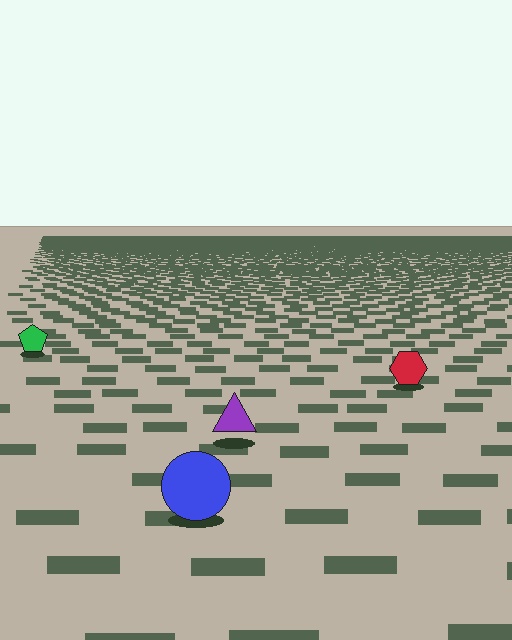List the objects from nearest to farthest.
From nearest to farthest: the blue circle, the purple triangle, the red hexagon, the green pentagon.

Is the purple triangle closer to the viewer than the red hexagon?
Yes. The purple triangle is closer — you can tell from the texture gradient: the ground texture is coarser near it.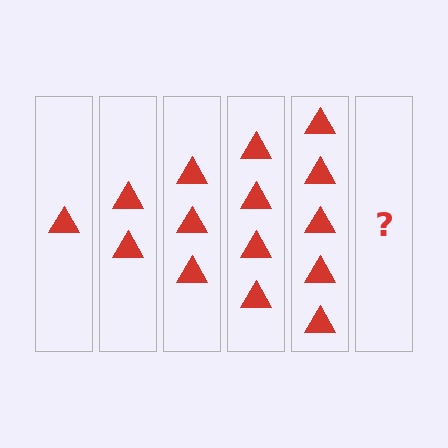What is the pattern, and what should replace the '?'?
The pattern is that each step adds one more triangle. The '?' should be 6 triangles.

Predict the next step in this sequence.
The next step is 6 triangles.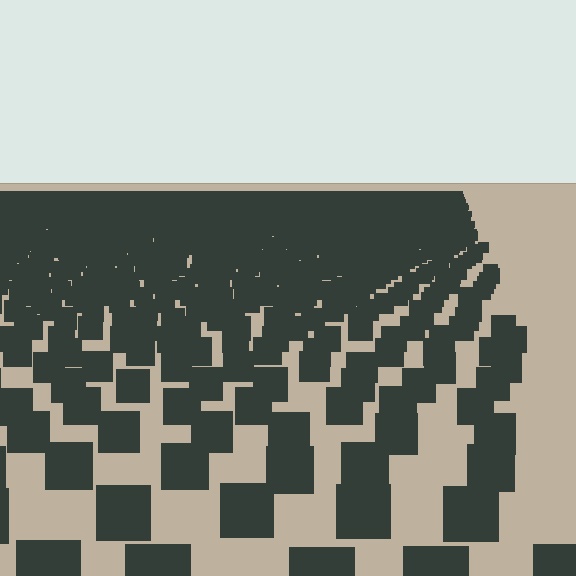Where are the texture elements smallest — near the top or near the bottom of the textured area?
Near the top.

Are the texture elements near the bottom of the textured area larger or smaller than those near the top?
Larger. Near the bottom, elements are closer to the viewer and appear at a bigger on-screen size.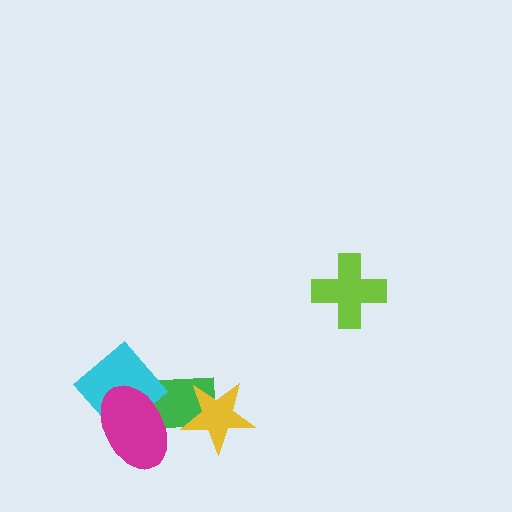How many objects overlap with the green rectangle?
3 objects overlap with the green rectangle.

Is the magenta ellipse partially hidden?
No, no other shape covers it.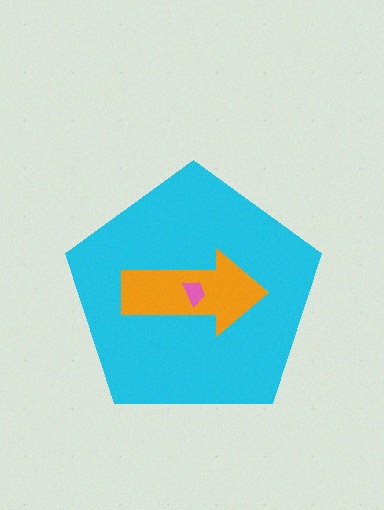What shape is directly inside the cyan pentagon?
The orange arrow.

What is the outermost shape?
The cyan pentagon.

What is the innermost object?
The pink trapezoid.